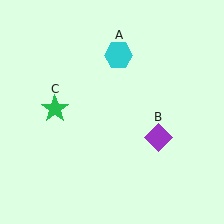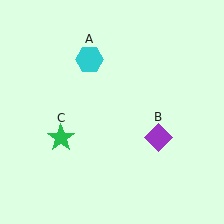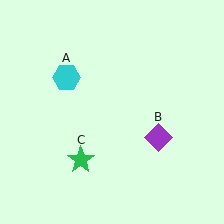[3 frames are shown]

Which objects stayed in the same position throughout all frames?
Purple diamond (object B) remained stationary.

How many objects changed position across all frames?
2 objects changed position: cyan hexagon (object A), green star (object C).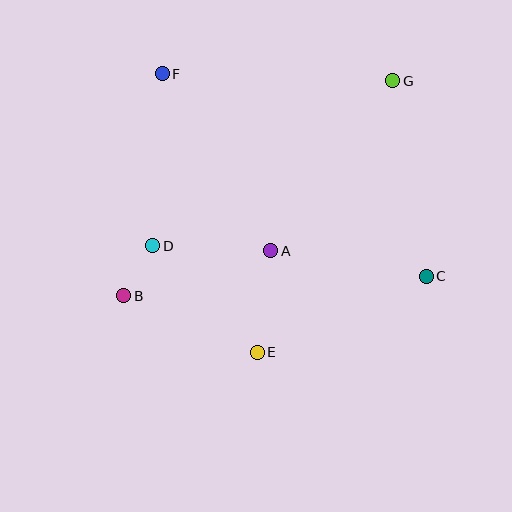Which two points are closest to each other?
Points B and D are closest to each other.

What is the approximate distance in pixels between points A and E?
The distance between A and E is approximately 102 pixels.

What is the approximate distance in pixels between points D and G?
The distance between D and G is approximately 291 pixels.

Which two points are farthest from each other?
Points B and G are farthest from each other.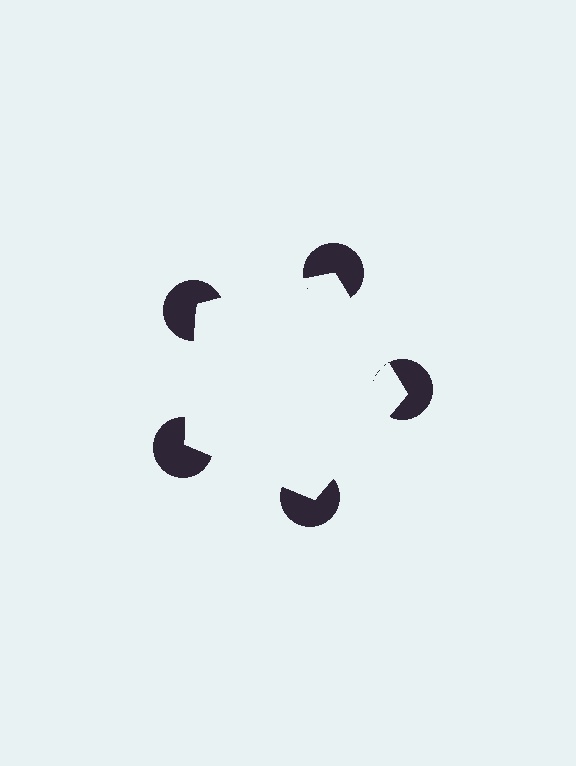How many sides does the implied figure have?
5 sides.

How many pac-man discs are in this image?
There are 5 — one at each vertex of the illusory pentagon.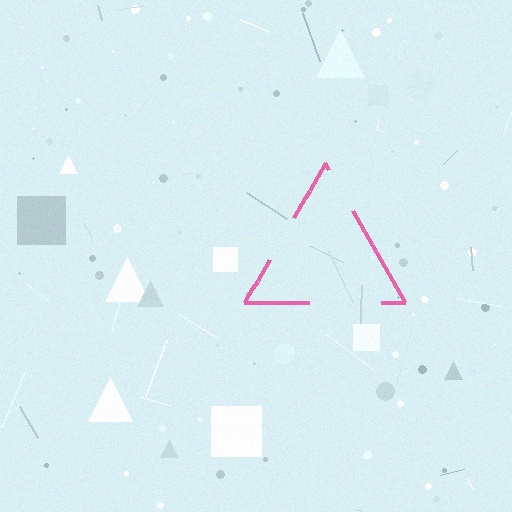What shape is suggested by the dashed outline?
The dashed outline suggests a triangle.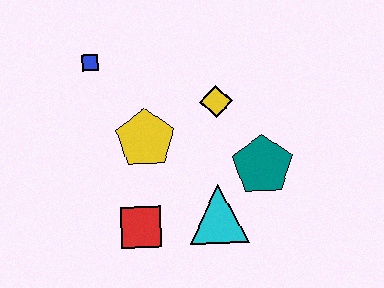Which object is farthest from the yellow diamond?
The red square is farthest from the yellow diamond.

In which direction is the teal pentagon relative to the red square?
The teal pentagon is to the right of the red square.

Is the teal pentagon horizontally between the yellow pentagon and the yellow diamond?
No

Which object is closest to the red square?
The cyan triangle is closest to the red square.